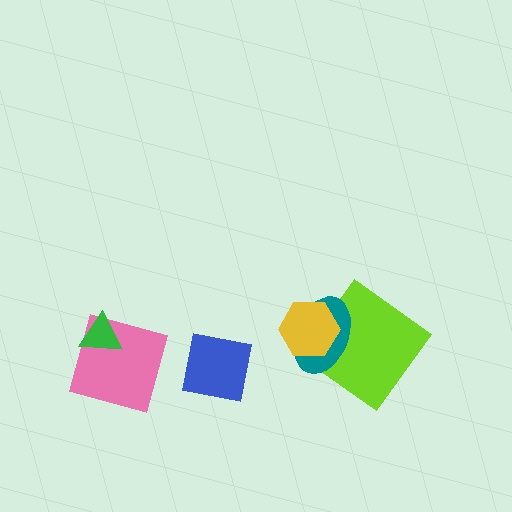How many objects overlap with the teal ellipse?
2 objects overlap with the teal ellipse.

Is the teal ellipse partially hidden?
Yes, it is partially covered by another shape.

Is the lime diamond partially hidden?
Yes, it is partially covered by another shape.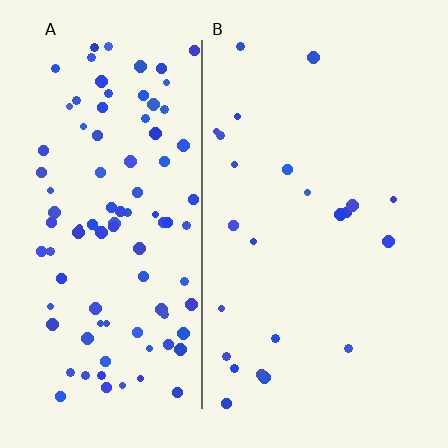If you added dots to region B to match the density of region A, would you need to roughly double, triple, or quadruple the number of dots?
Approximately quadruple.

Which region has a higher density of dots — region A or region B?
A (the left).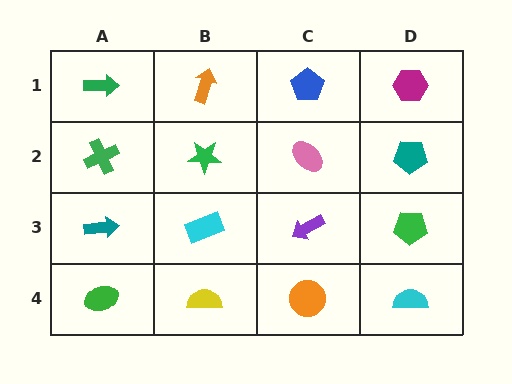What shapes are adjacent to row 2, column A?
A green arrow (row 1, column A), a teal arrow (row 3, column A), a green star (row 2, column B).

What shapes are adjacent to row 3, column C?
A pink ellipse (row 2, column C), an orange circle (row 4, column C), a cyan rectangle (row 3, column B), a green pentagon (row 3, column D).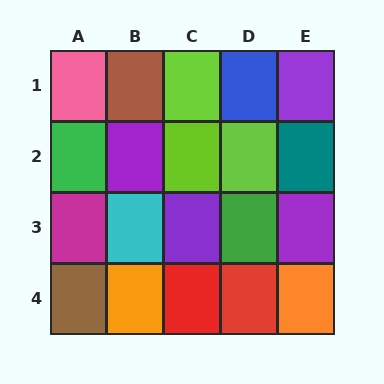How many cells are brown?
2 cells are brown.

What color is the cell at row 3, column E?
Purple.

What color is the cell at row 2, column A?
Green.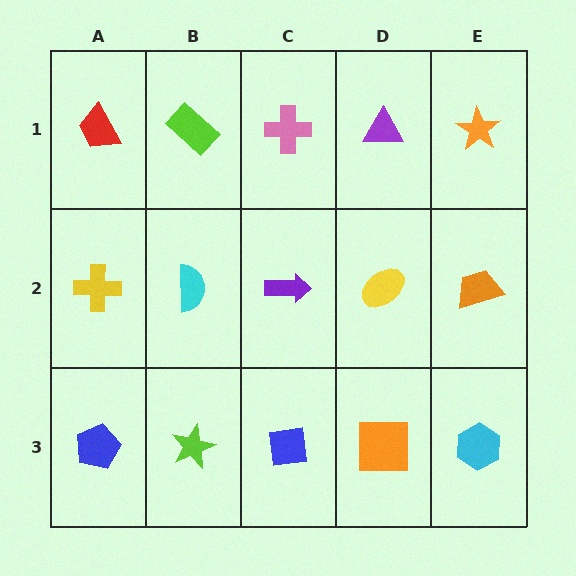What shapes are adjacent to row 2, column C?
A pink cross (row 1, column C), a blue square (row 3, column C), a cyan semicircle (row 2, column B), a yellow ellipse (row 2, column D).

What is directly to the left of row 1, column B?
A red trapezoid.